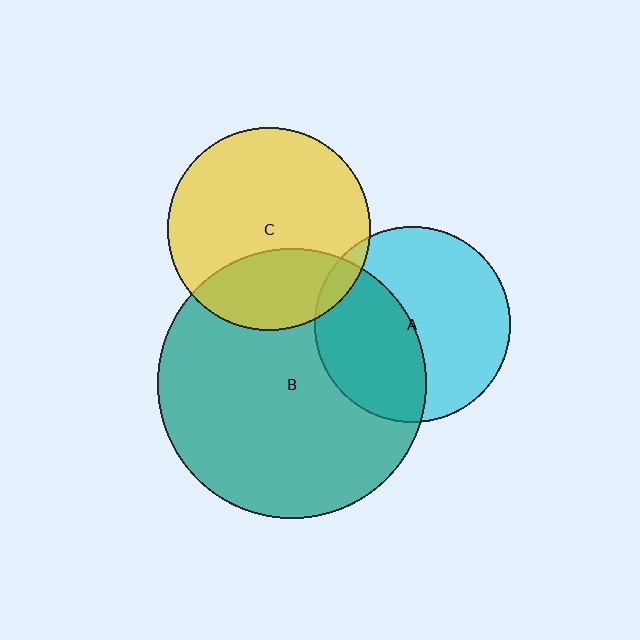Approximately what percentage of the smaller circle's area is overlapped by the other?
Approximately 30%.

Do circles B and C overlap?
Yes.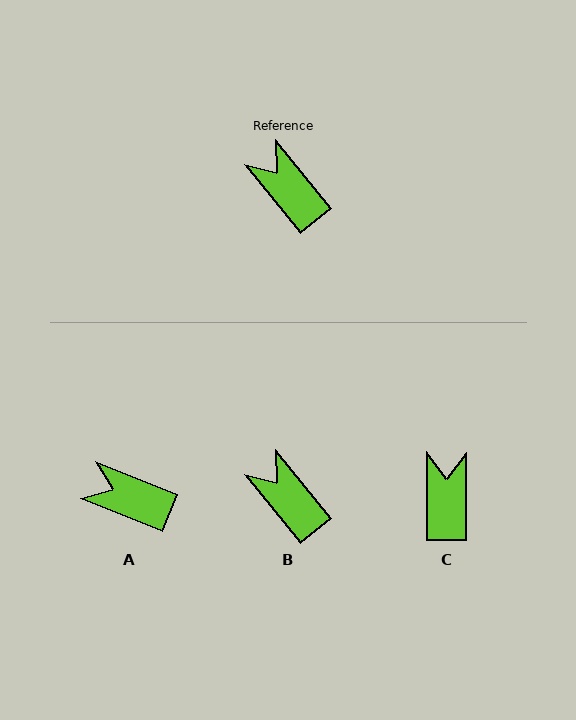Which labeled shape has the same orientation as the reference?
B.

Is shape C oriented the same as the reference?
No, it is off by about 39 degrees.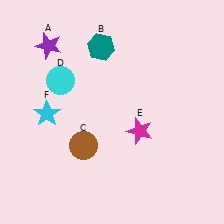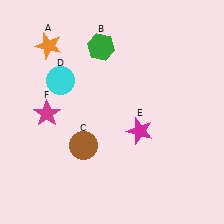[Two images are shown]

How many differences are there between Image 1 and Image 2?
There are 3 differences between the two images.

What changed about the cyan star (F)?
In Image 1, F is cyan. In Image 2, it changed to magenta.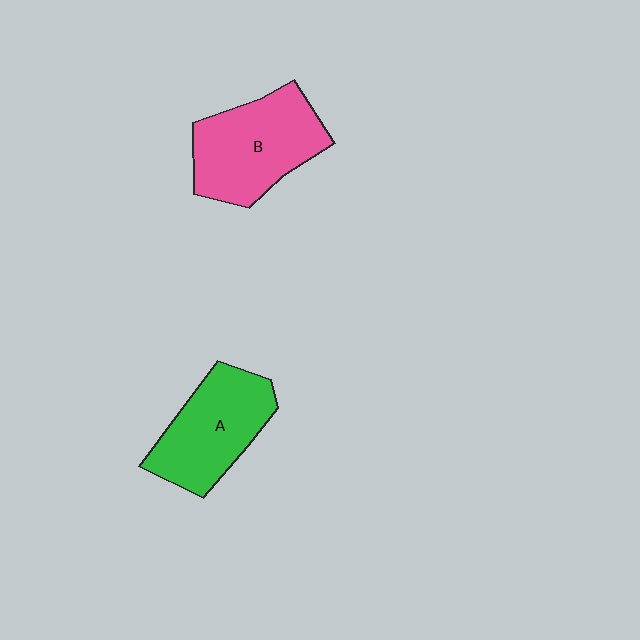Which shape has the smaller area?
Shape A (green).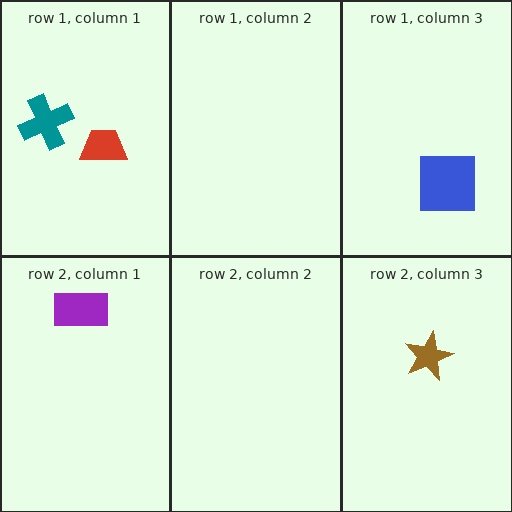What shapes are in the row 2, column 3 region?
The brown star.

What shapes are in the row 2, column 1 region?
The purple rectangle.